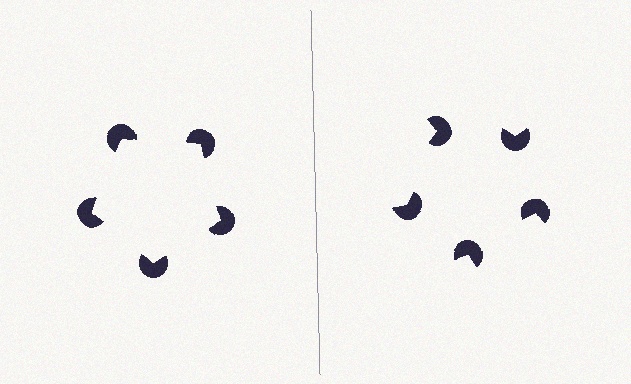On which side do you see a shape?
An illusory pentagon appears on the left side. On the right side the wedge cuts are rotated, so no coherent shape forms.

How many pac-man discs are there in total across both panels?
10 — 5 on each side.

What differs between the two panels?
The pac-man discs are positioned identically on both sides; only the wedge orientations differ. On the left they align to a pentagon; on the right they are misaligned.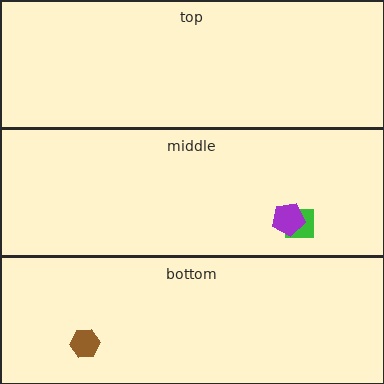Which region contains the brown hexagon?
The bottom region.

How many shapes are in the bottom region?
1.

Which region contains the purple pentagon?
The middle region.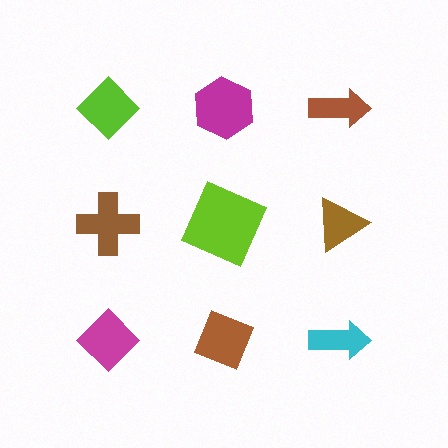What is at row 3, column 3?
A cyan arrow.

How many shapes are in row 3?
3 shapes.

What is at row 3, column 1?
A magenta diamond.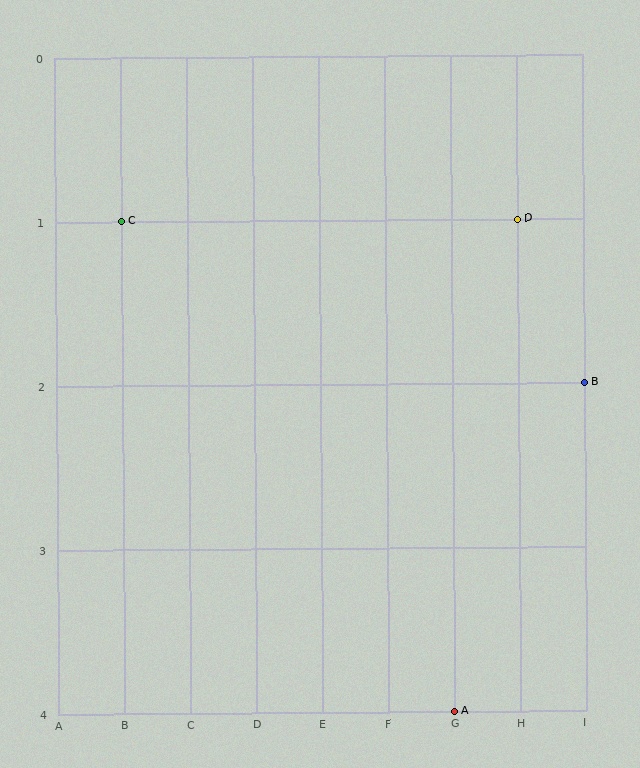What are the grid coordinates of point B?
Point B is at grid coordinates (I, 2).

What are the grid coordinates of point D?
Point D is at grid coordinates (H, 1).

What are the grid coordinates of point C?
Point C is at grid coordinates (B, 1).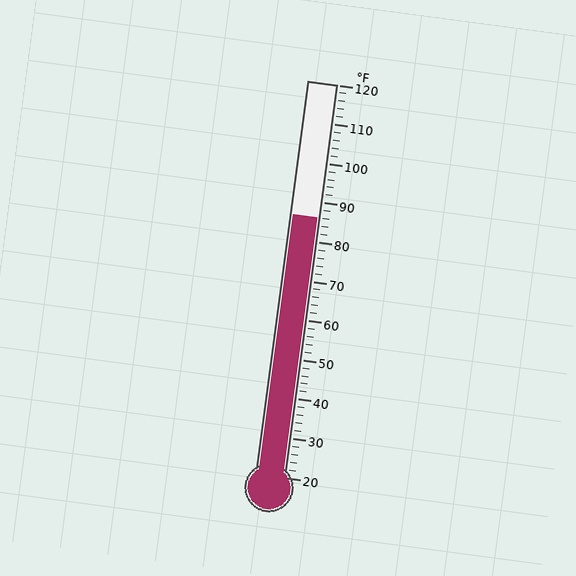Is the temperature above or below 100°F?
The temperature is below 100°F.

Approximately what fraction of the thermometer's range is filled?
The thermometer is filled to approximately 65% of its range.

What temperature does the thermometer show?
The thermometer shows approximately 86°F.